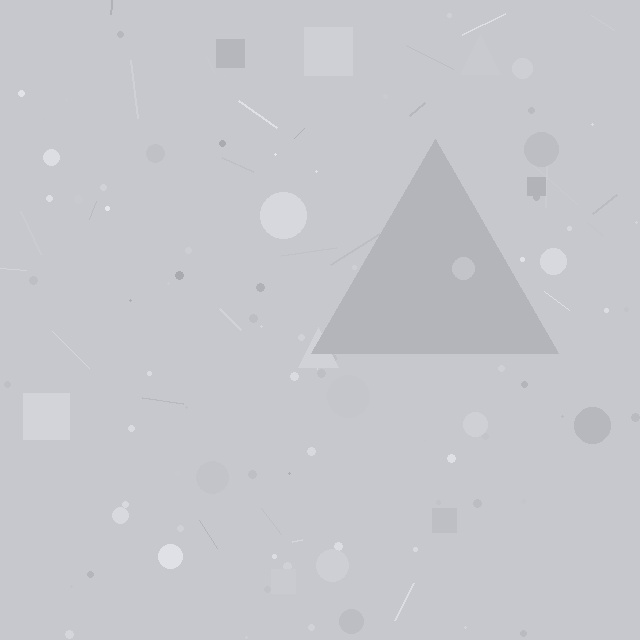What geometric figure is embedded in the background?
A triangle is embedded in the background.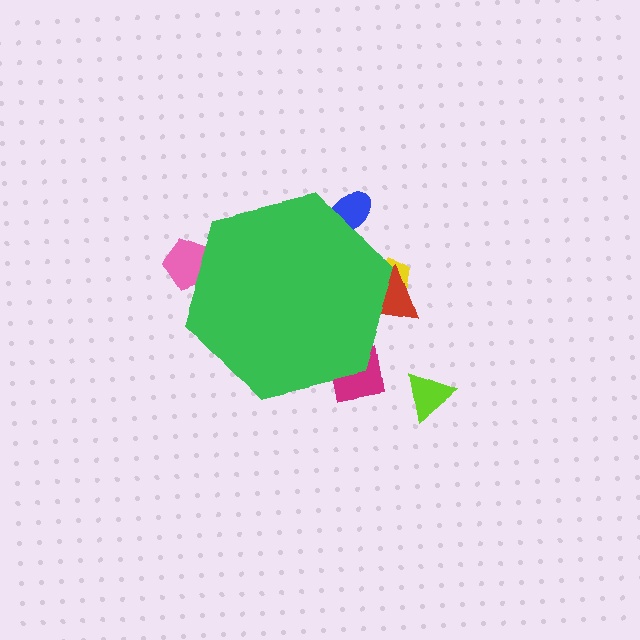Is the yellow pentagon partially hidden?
Yes, the yellow pentagon is partially hidden behind the green hexagon.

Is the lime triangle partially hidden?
No, the lime triangle is fully visible.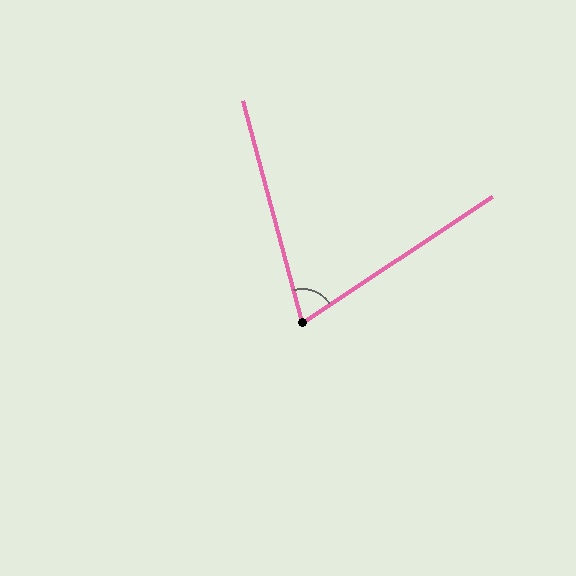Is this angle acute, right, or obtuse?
It is acute.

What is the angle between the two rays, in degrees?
Approximately 72 degrees.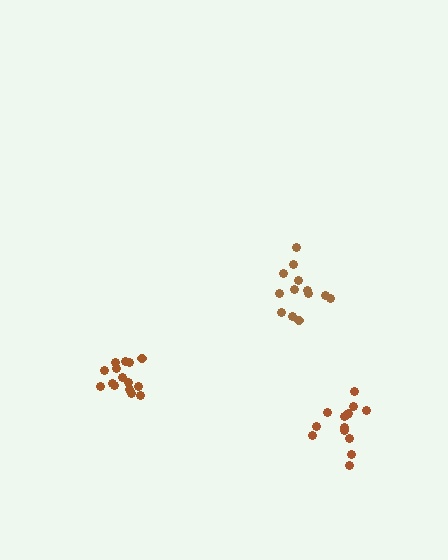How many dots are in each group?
Group 1: 15 dots, Group 2: 13 dots, Group 3: 14 dots (42 total).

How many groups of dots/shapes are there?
There are 3 groups.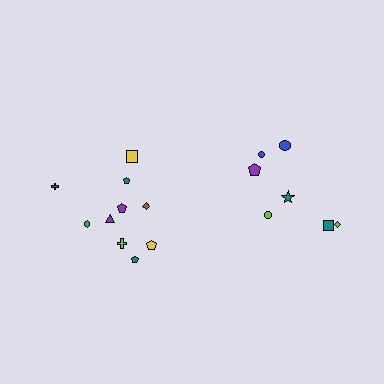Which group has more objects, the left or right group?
The left group.